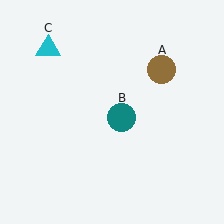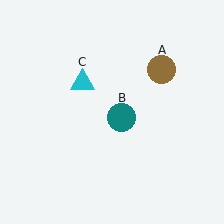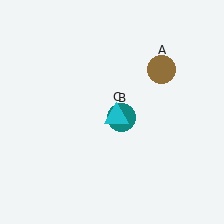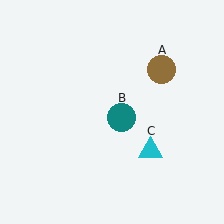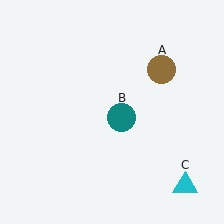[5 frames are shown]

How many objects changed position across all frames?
1 object changed position: cyan triangle (object C).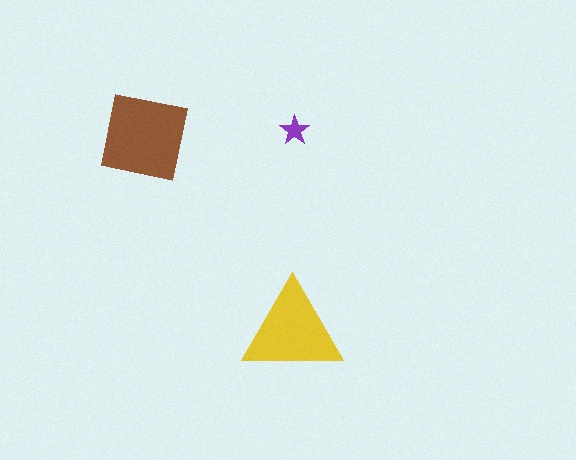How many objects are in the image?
There are 3 objects in the image.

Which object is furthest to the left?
The brown square is leftmost.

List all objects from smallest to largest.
The purple star, the yellow triangle, the brown square.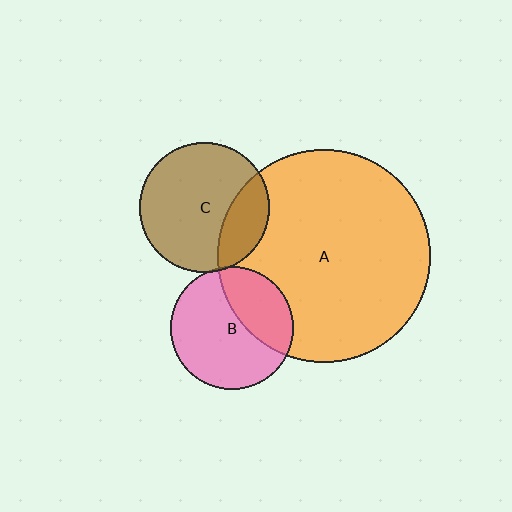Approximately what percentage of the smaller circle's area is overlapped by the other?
Approximately 35%.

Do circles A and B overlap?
Yes.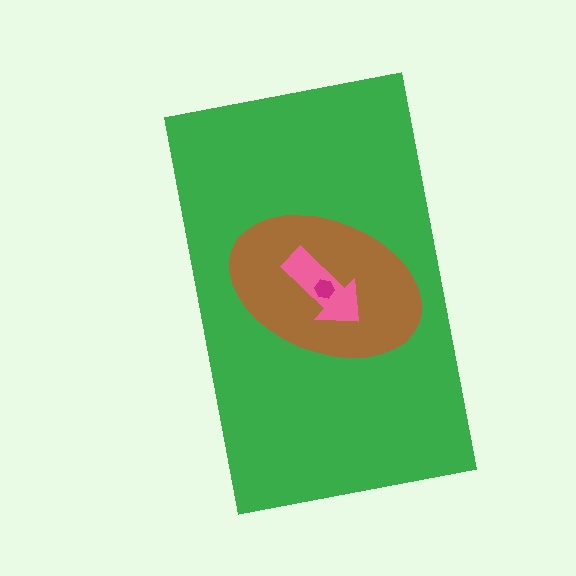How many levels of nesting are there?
4.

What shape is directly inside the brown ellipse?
The pink arrow.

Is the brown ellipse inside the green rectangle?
Yes.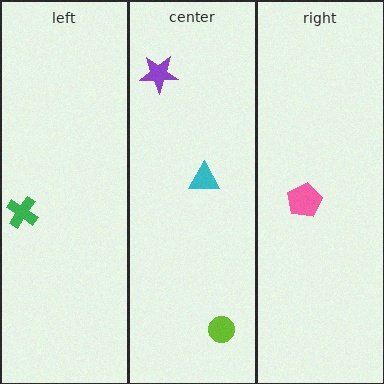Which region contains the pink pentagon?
The right region.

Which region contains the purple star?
The center region.